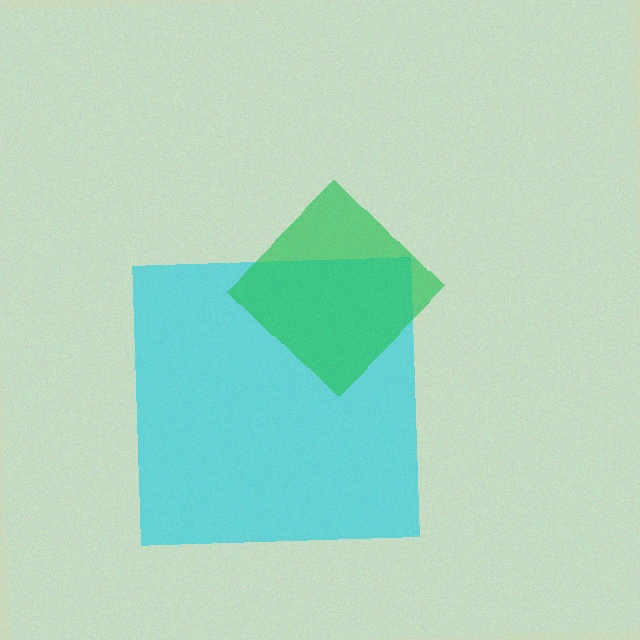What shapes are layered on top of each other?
The layered shapes are: a cyan square, a green diamond.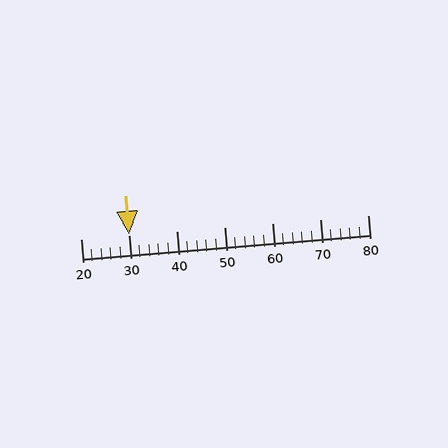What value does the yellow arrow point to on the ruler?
The yellow arrow points to approximately 30.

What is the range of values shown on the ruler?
The ruler shows values from 20 to 80.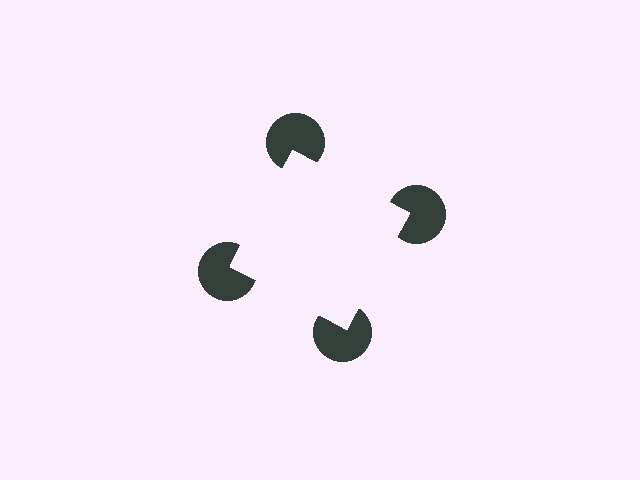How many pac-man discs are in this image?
There are 4 — one at each vertex of the illusory square.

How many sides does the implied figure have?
4 sides.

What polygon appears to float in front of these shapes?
An illusory square — its edges are inferred from the aligned wedge cuts in the pac-man discs, not physically drawn.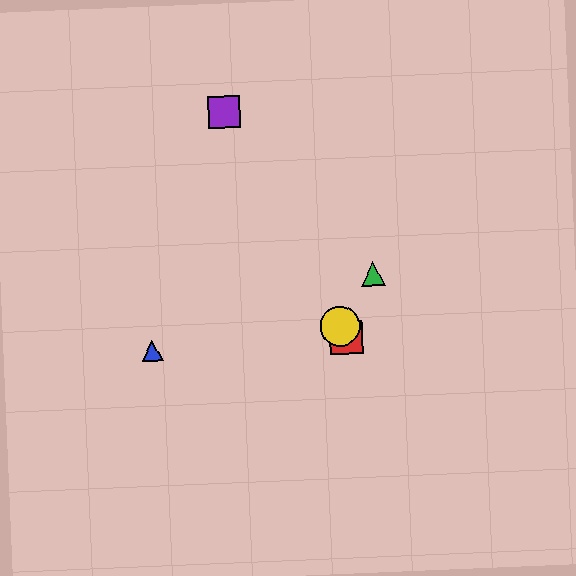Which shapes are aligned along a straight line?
The red square, the yellow circle, the purple square are aligned along a straight line.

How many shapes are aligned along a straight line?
3 shapes (the red square, the yellow circle, the purple square) are aligned along a straight line.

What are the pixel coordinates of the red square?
The red square is at (346, 337).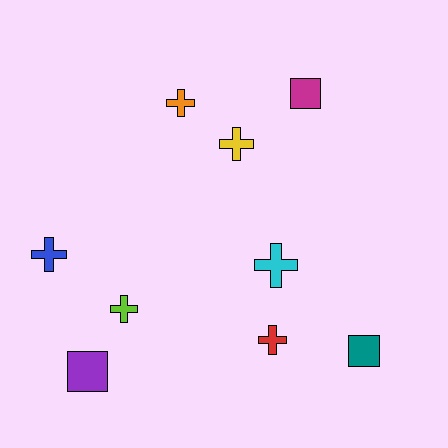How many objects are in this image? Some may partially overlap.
There are 9 objects.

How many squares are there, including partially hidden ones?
There are 3 squares.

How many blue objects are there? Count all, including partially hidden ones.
There is 1 blue object.